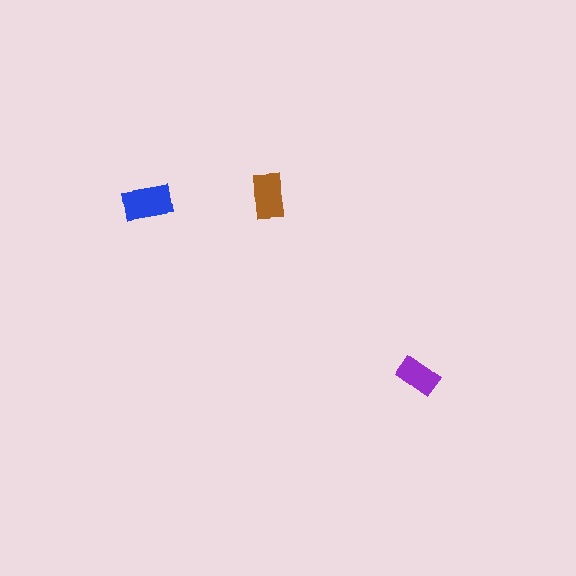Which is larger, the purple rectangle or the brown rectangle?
The brown one.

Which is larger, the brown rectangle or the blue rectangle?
The blue one.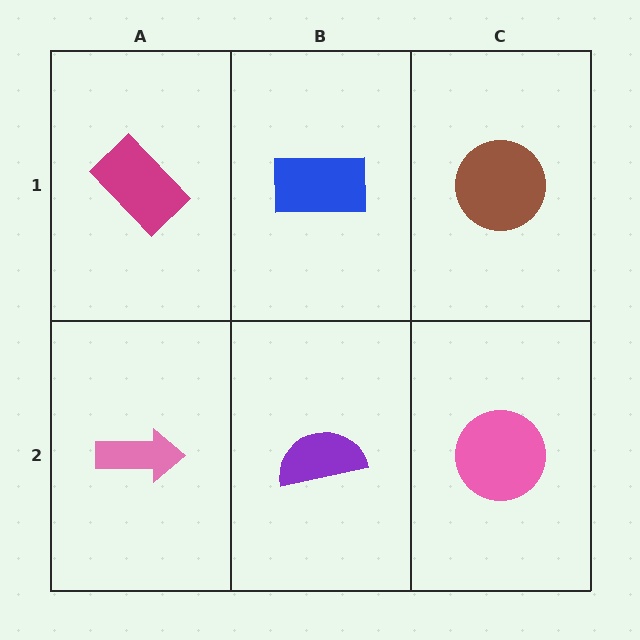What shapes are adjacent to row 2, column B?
A blue rectangle (row 1, column B), a pink arrow (row 2, column A), a pink circle (row 2, column C).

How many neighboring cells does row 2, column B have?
3.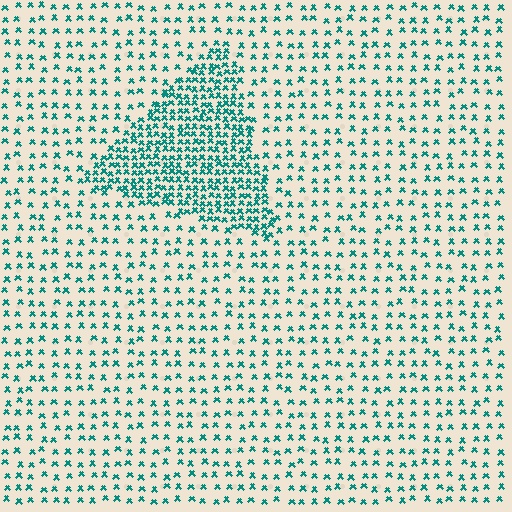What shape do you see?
I see a triangle.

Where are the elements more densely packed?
The elements are more densely packed inside the triangle boundary.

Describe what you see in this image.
The image contains small teal elements arranged at two different densities. A triangle-shaped region is visible where the elements are more densely packed than the surrounding area.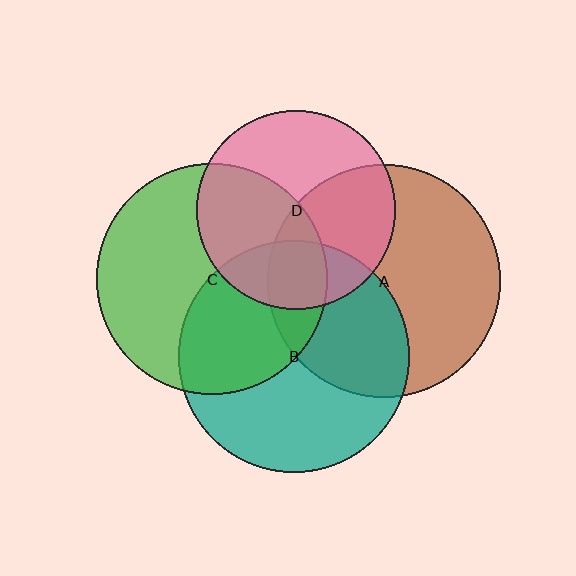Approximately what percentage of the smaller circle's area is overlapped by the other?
Approximately 15%.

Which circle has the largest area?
Circle A (brown).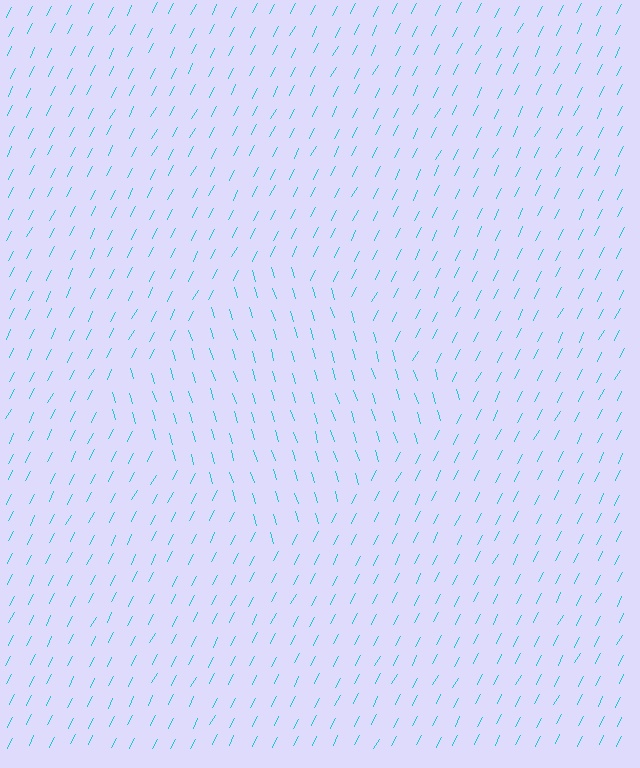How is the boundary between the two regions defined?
The boundary is defined purely by a change in line orientation (approximately 45 degrees difference). All lines are the same color and thickness.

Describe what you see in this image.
The image is filled with small cyan line segments. A diamond region in the image has lines oriented differently from the surrounding lines, creating a visible texture boundary.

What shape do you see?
I see a diamond.